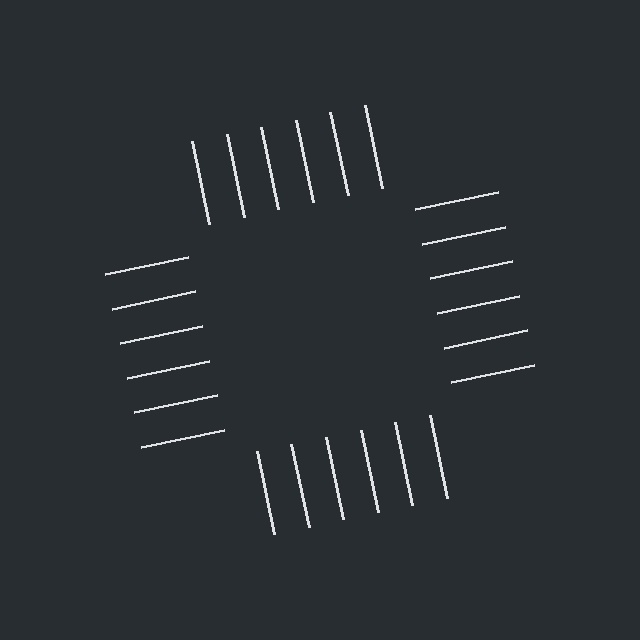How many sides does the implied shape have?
4 sides — the line-ends trace a square.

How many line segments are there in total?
24 — 6 along each of the 4 edges.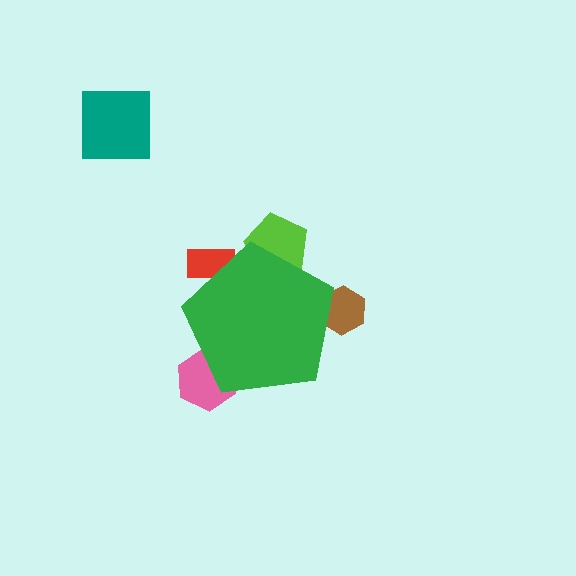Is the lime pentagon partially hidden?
Yes, the lime pentagon is partially hidden behind the green pentagon.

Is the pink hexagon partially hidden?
Yes, the pink hexagon is partially hidden behind the green pentagon.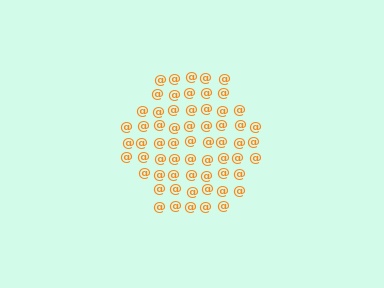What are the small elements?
The small elements are at signs.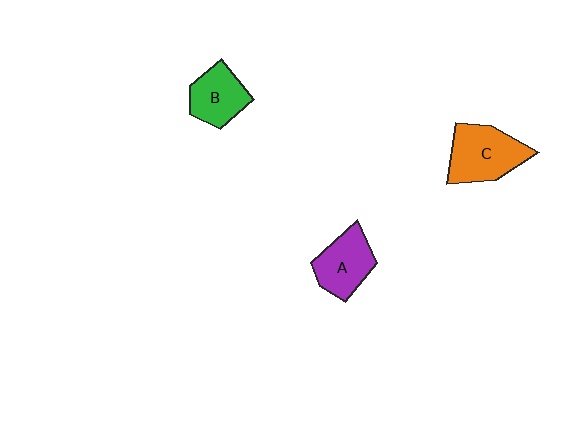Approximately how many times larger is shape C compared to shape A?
Approximately 1.2 times.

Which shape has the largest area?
Shape C (orange).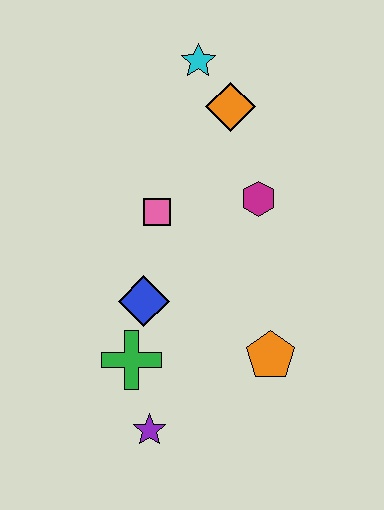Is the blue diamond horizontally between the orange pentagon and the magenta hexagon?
No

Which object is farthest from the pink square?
The purple star is farthest from the pink square.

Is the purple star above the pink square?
No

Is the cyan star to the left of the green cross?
No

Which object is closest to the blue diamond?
The green cross is closest to the blue diamond.